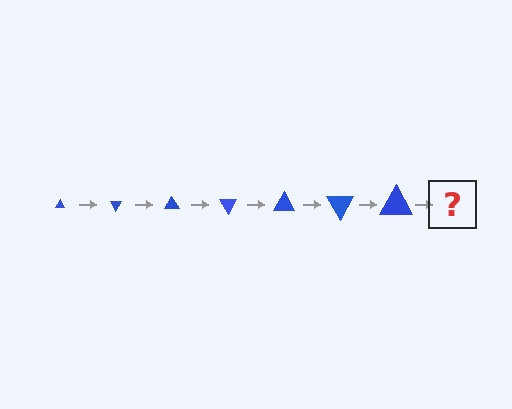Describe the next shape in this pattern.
It should be a triangle, larger than the previous one and rotated 420 degrees from the start.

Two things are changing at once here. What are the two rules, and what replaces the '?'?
The two rules are that the triangle grows larger each step and it rotates 60 degrees each step. The '?' should be a triangle, larger than the previous one and rotated 420 degrees from the start.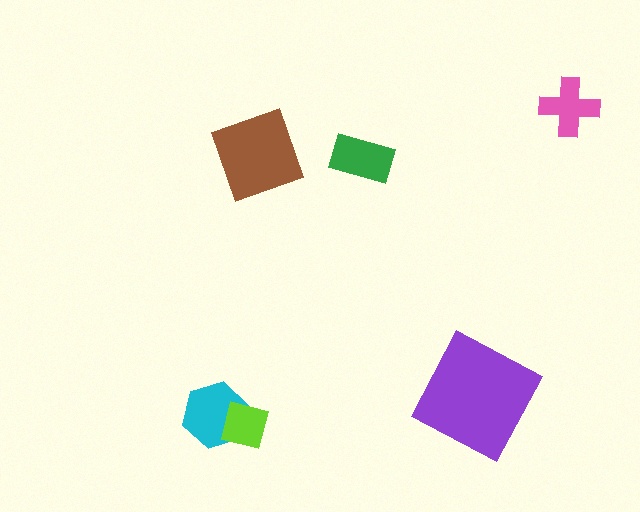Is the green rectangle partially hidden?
No, no other shape covers it.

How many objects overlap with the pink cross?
0 objects overlap with the pink cross.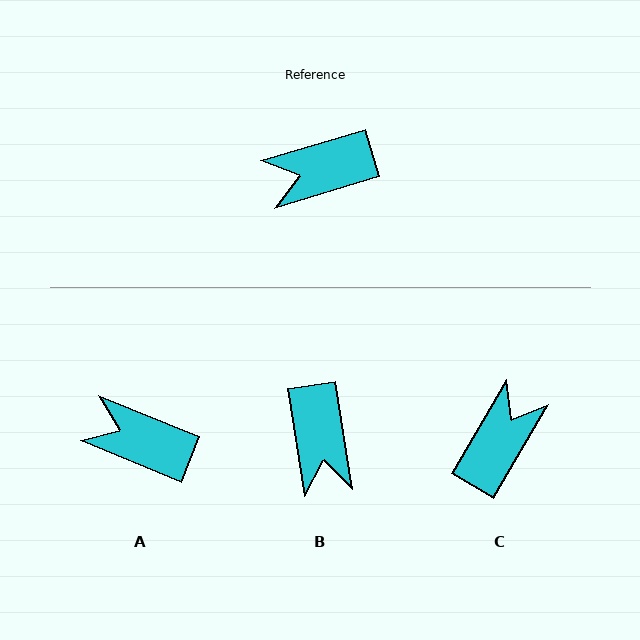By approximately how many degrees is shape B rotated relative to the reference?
Approximately 82 degrees counter-clockwise.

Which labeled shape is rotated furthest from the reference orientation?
C, about 137 degrees away.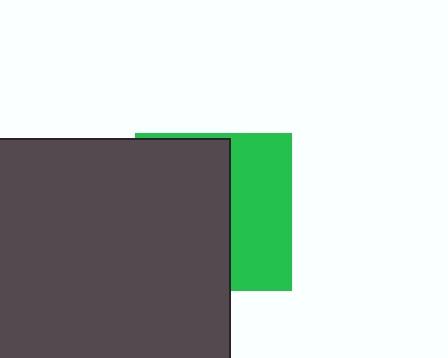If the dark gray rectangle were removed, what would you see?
You would see the complete green square.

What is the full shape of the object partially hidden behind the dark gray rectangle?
The partially hidden object is a green square.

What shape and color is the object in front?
The object in front is a dark gray rectangle.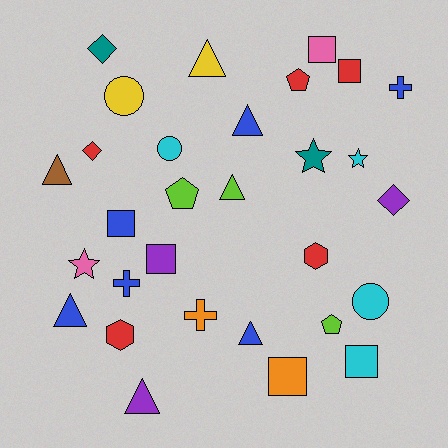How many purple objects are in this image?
There are 3 purple objects.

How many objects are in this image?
There are 30 objects.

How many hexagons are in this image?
There are 2 hexagons.